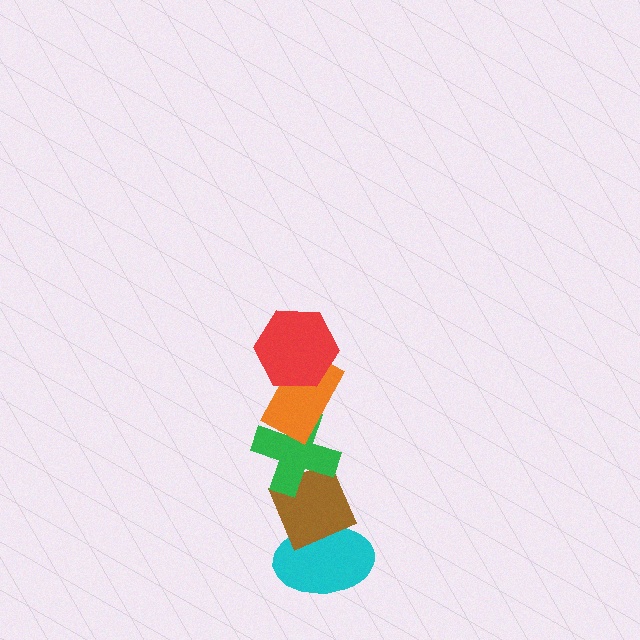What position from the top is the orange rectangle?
The orange rectangle is 2nd from the top.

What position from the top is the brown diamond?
The brown diamond is 4th from the top.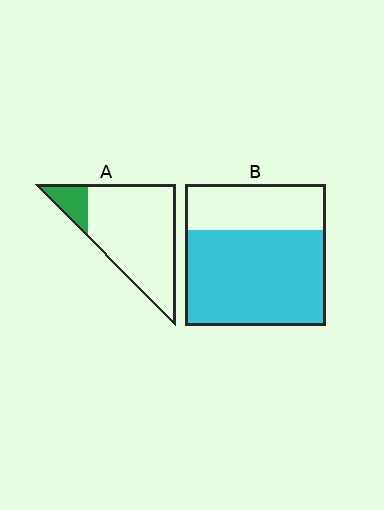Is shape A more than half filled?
No.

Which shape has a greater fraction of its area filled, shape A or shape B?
Shape B.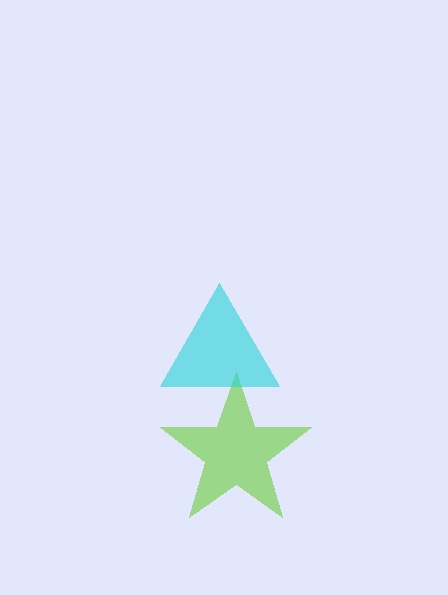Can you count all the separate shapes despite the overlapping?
Yes, there are 2 separate shapes.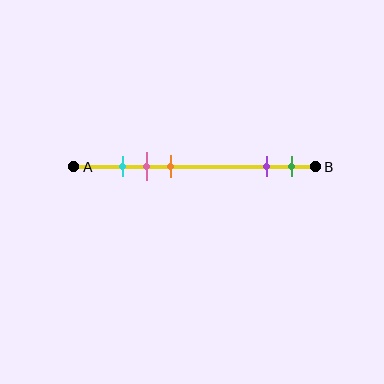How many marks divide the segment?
There are 5 marks dividing the segment.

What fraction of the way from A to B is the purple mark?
The purple mark is approximately 80% (0.8) of the way from A to B.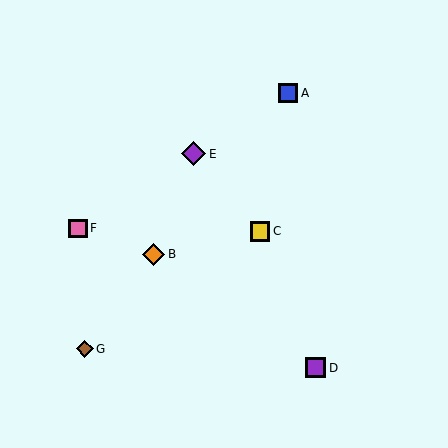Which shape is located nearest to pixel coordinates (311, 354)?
The purple square (labeled D) at (316, 368) is nearest to that location.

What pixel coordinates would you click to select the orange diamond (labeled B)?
Click at (154, 254) to select the orange diamond B.